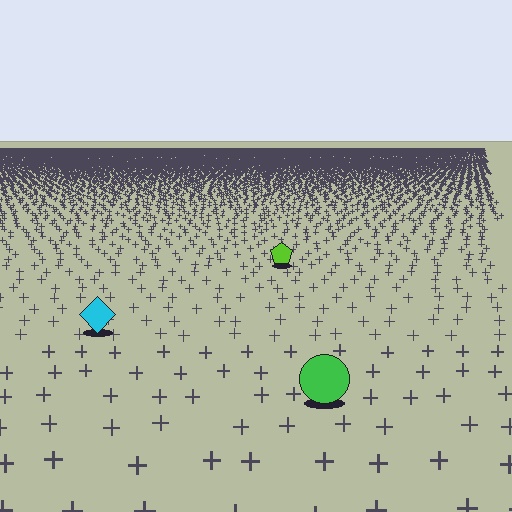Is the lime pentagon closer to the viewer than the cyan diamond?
No. The cyan diamond is closer — you can tell from the texture gradient: the ground texture is coarser near it.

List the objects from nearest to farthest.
From nearest to farthest: the green circle, the cyan diamond, the lime pentagon.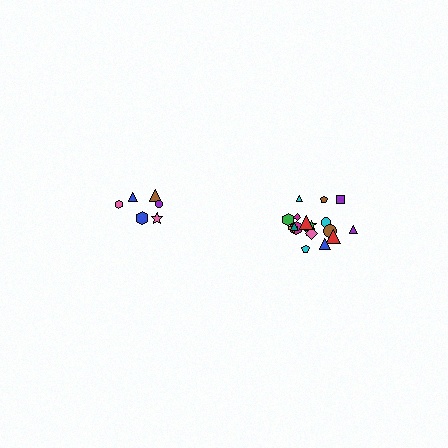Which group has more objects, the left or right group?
The right group.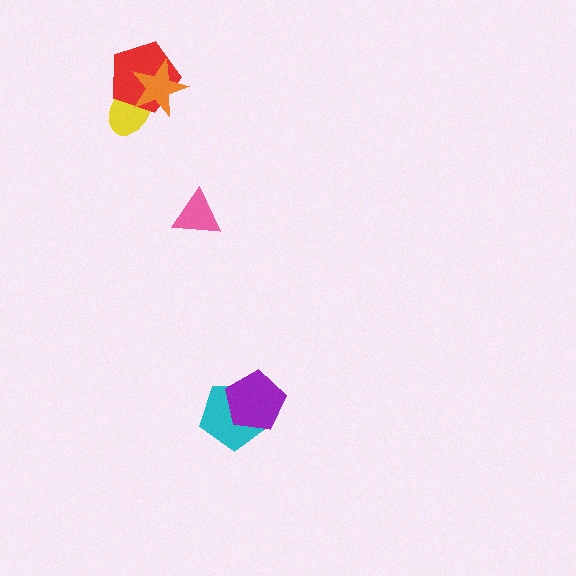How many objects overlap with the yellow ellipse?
2 objects overlap with the yellow ellipse.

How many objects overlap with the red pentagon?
2 objects overlap with the red pentagon.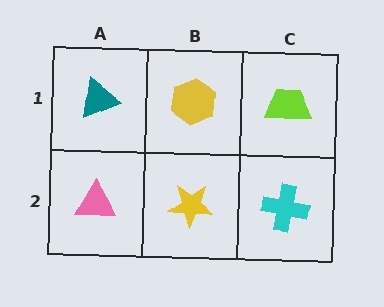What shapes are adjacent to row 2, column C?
A lime trapezoid (row 1, column C), a yellow star (row 2, column B).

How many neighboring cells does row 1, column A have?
2.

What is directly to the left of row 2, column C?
A yellow star.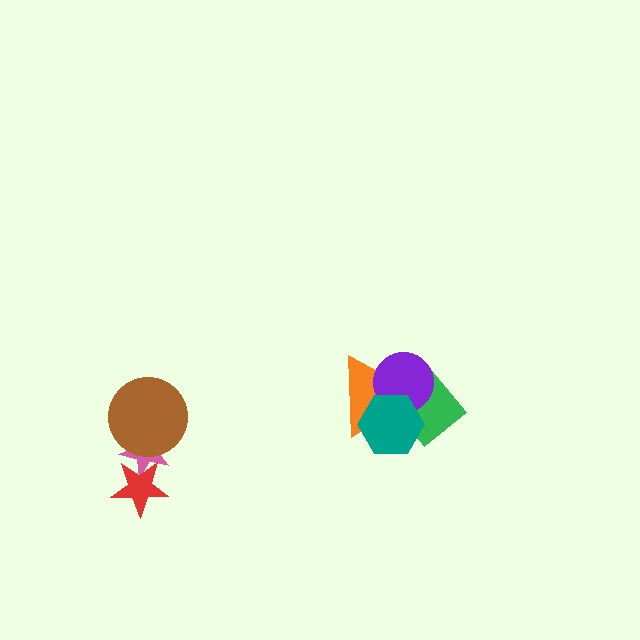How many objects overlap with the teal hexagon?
3 objects overlap with the teal hexagon.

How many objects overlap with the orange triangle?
3 objects overlap with the orange triangle.